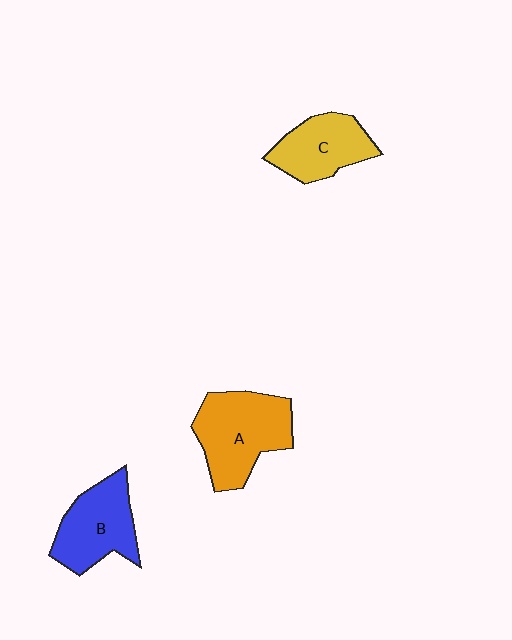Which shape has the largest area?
Shape A (orange).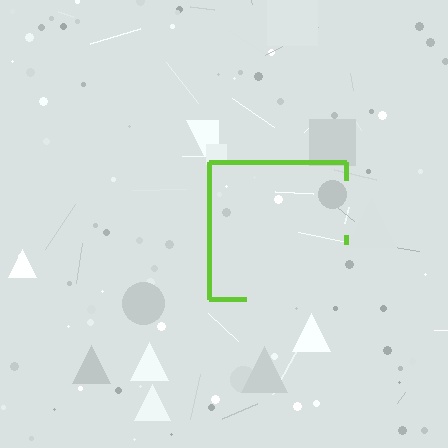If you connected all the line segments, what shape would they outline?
They would outline a square.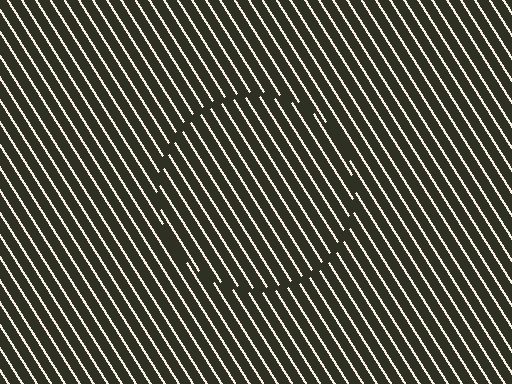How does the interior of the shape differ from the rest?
The interior of the shape contains the same grating, shifted by half a period — the contour is defined by the phase discontinuity where line-ends from the inner and outer gratings abut.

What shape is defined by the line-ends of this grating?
An illusory circle. The interior of the shape contains the same grating, shifted by half a period — the contour is defined by the phase discontinuity where line-ends from the inner and outer gratings abut.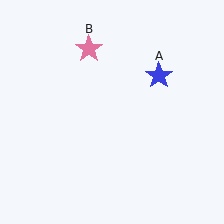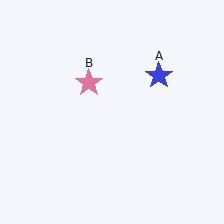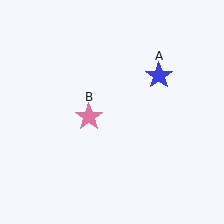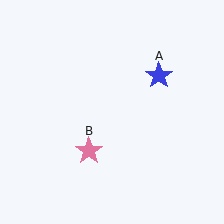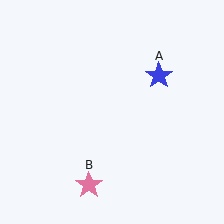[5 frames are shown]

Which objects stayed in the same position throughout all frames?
Blue star (object A) remained stationary.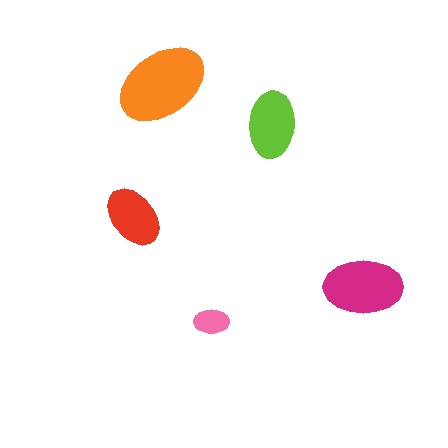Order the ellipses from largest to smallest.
the orange one, the magenta one, the lime one, the red one, the pink one.